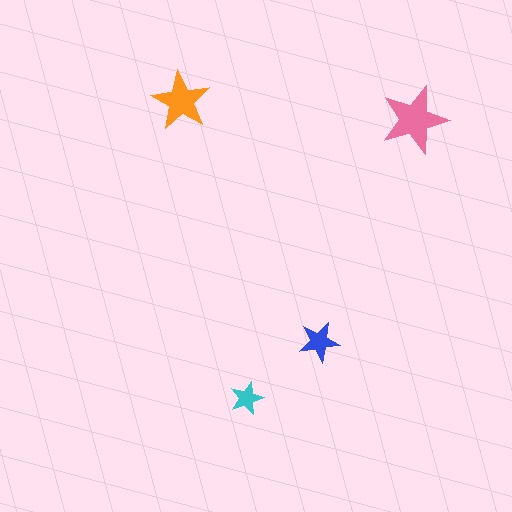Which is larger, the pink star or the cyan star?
The pink one.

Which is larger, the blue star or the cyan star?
The blue one.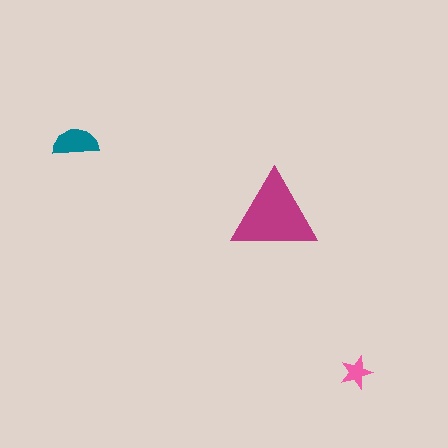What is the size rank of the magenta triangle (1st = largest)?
1st.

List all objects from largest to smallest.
The magenta triangle, the teal semicircle, the pink star.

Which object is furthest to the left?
The teal semicircle is leftmost.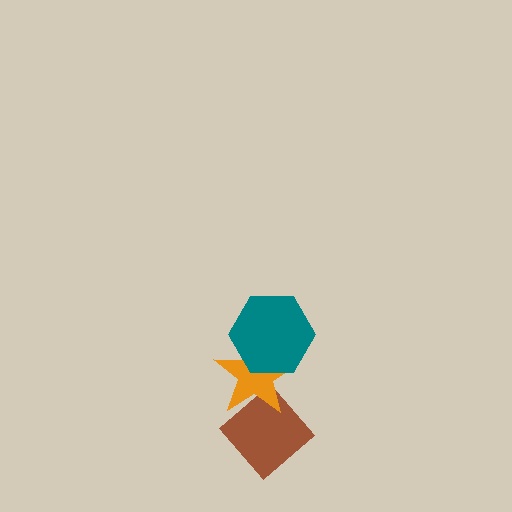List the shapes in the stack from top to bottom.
From top to bottom: the teal hexagon, the orange star, the brown diamond.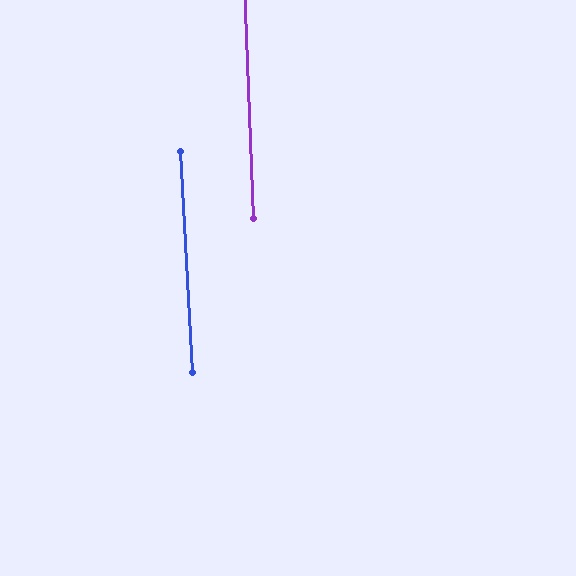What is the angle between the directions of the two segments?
Approximately 1 degree.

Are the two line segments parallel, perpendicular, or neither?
Parallel — their directions differ by only 0.8°.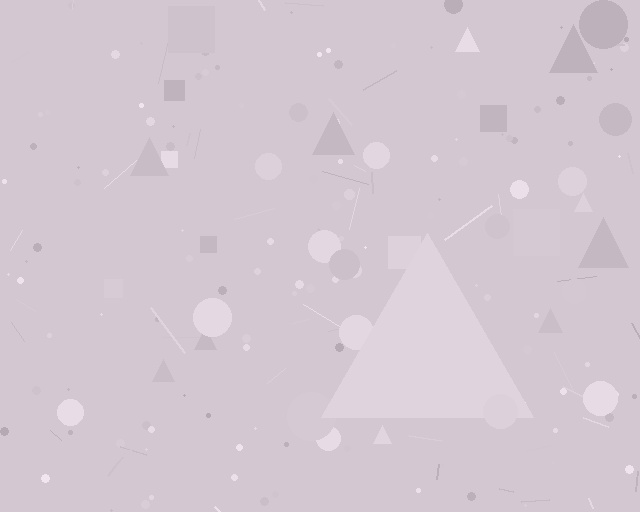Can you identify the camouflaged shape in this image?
The camouflaged shape is a triangle.